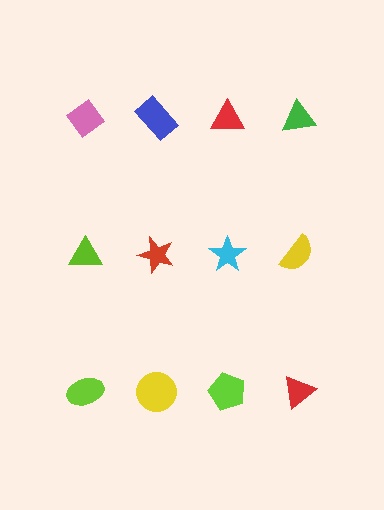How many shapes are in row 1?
4 shapes.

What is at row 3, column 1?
A lime ellipse.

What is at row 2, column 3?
A cyan star.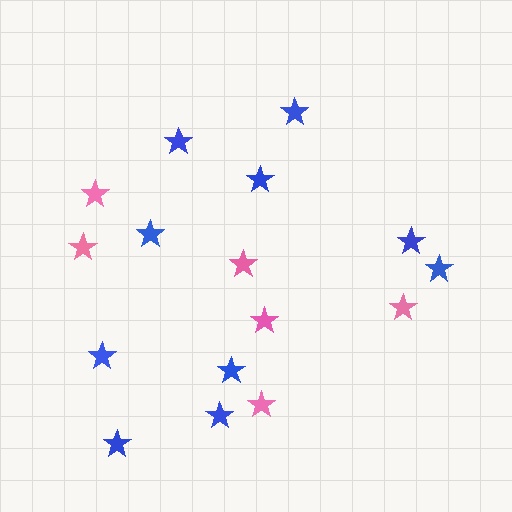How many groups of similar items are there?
There are 2 groups: one group of blue stars (10) and one group of pink stars (6).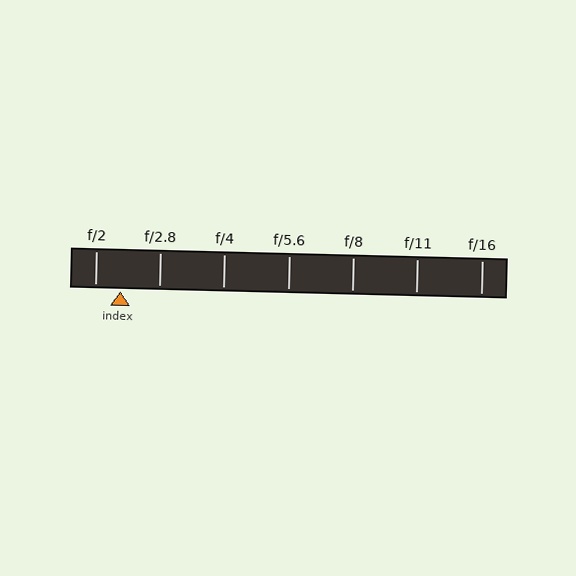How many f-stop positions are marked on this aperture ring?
There are 7 f-stop positions marked.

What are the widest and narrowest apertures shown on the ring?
The widest aperture shown is f/2 and the narrowest is f/16.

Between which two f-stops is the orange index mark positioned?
The index mark is between f/2 and f/2.8.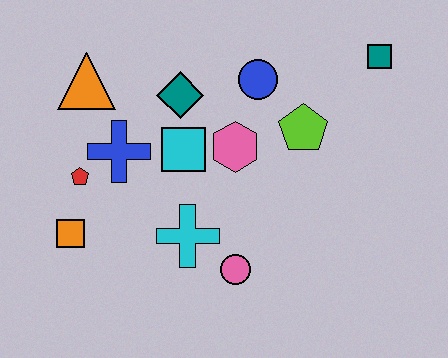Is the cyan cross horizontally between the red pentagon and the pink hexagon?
Yes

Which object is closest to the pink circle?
The cyan cross is closest to the pink circle.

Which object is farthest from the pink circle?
The teal square is farthest from the pink circle.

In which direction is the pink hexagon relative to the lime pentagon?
The pink hexagon is to the left of the lime pentagon.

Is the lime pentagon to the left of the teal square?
Yes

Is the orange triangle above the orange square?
Yes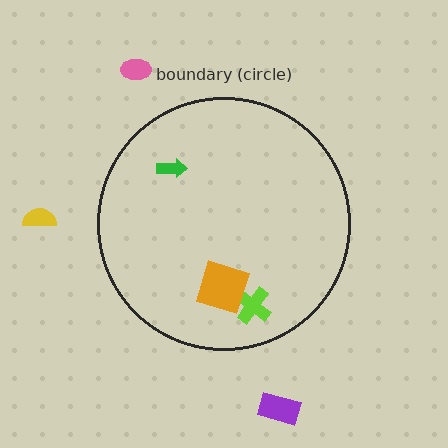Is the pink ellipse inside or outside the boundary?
Outside.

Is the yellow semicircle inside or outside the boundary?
Outside.